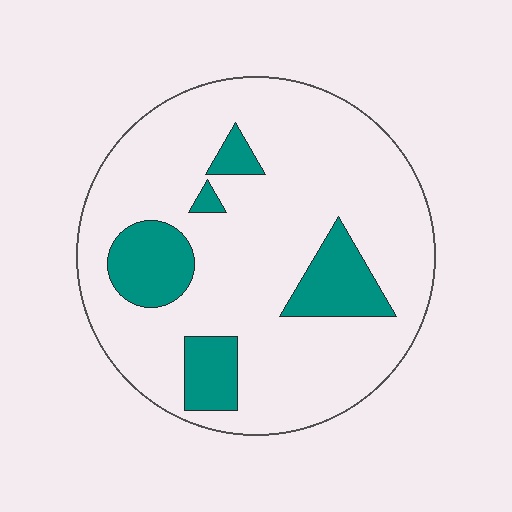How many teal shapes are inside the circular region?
5.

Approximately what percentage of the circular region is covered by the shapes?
Approximately 20%.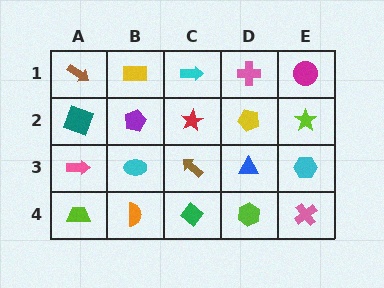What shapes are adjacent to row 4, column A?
A pink arrow (row 3, column A), an orange semicircle (row 4, column B).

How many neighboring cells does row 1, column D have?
3.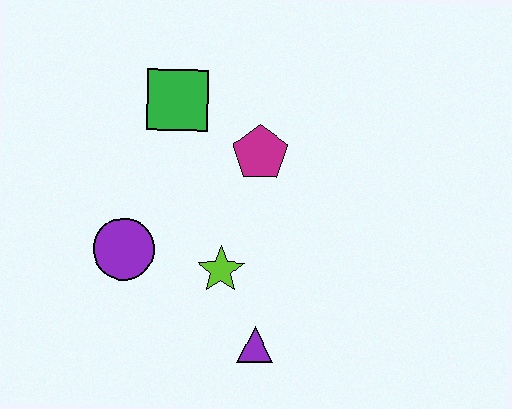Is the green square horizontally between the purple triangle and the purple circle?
Yes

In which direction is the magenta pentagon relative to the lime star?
The magenta pentagon is above the lime star.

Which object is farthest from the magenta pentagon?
The purple triangle is farthest from the magenta pentagon.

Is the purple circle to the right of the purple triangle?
No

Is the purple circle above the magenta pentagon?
No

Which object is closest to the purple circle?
The lime star is closest to the purple circle.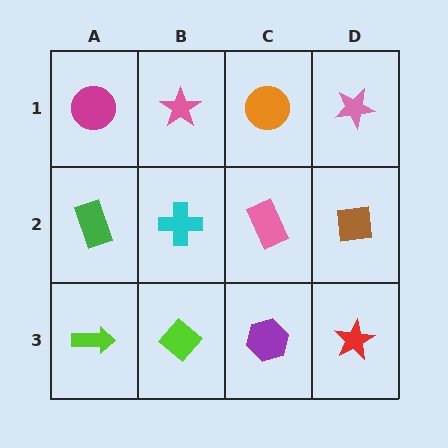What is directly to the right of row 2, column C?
A brown square.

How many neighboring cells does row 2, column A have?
3.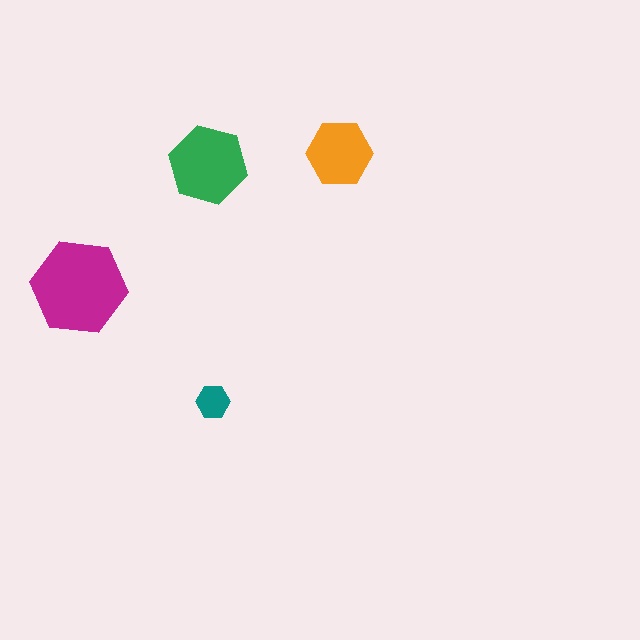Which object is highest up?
The orange hexagon is topmost.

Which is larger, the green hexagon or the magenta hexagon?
The magenta one.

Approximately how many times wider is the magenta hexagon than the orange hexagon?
About 1.5 times wider.